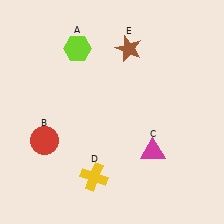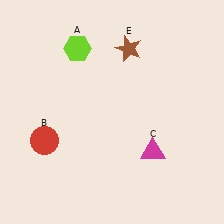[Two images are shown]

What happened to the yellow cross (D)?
The yellow cross (D) was removed in Image 2. It was in the bottom-left area of Image 1.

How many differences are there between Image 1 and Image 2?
There is 1 difference between the two images.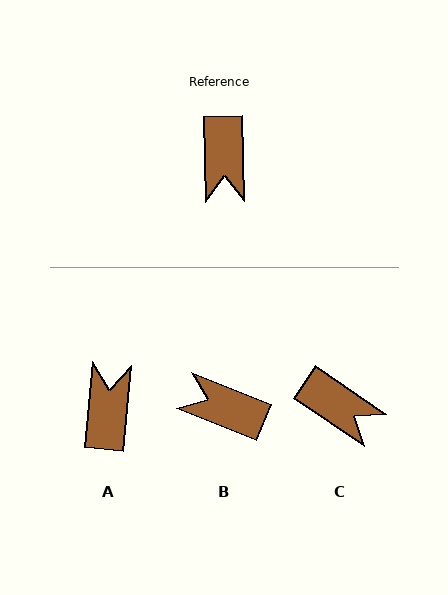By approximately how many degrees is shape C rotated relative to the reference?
Approximately 54 degrees counter-clockwise.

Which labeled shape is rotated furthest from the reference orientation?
A, about 173 degrees away.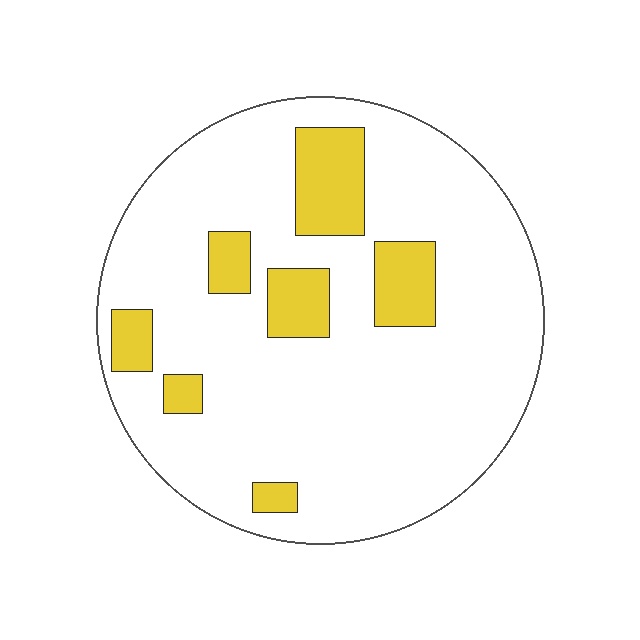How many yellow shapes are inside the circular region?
7.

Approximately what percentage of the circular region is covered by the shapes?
Approximately 15%.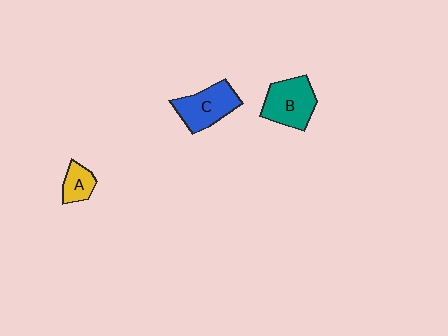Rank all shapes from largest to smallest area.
From largest to smallest: B (teal), C (blue), A (yellow).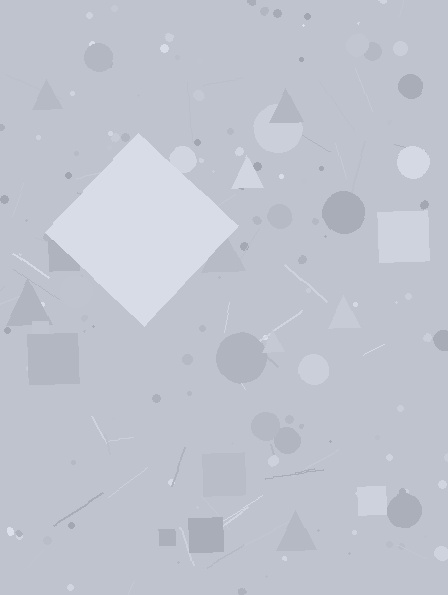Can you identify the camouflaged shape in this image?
The camouflaged shape is a diamond.